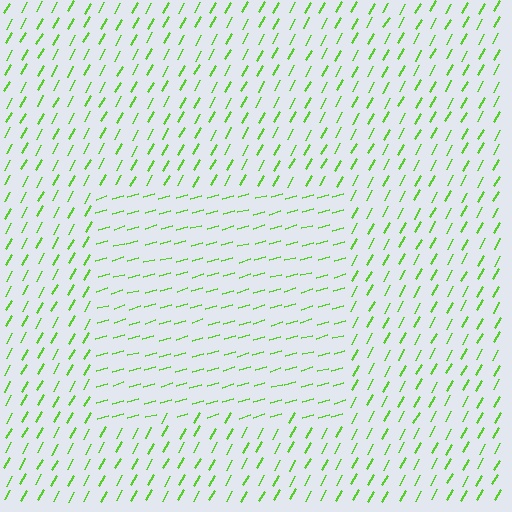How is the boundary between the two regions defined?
The boundary is defined purely by a change in line orientation (approximately 45 degrees difference). All lines are the same color and thickness.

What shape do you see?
I see a rectangle.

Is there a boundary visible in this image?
Yes, there is a texture boundary formed by a change in line orientation.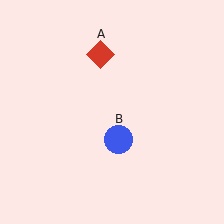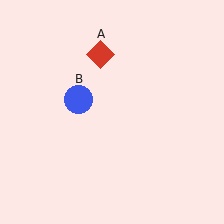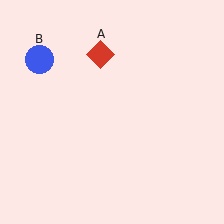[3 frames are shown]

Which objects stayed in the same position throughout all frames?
Red diamond (object A) remained stationary.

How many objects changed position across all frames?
1 object changed position: blue circle (object B).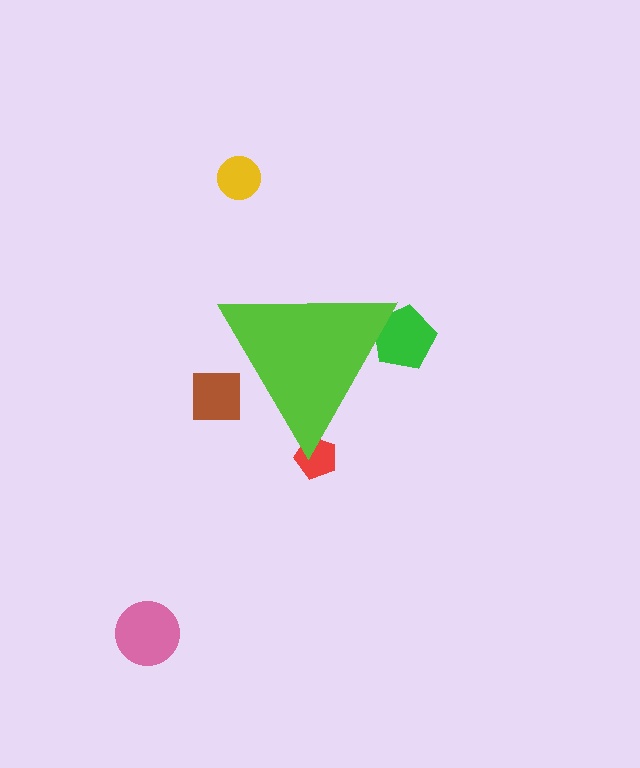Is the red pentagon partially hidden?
Yes, the red pentagon is partially hidden behind the lime triangle.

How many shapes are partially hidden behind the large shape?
3 shapes are partially hidden.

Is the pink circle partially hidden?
No, the pink circle is fully visible.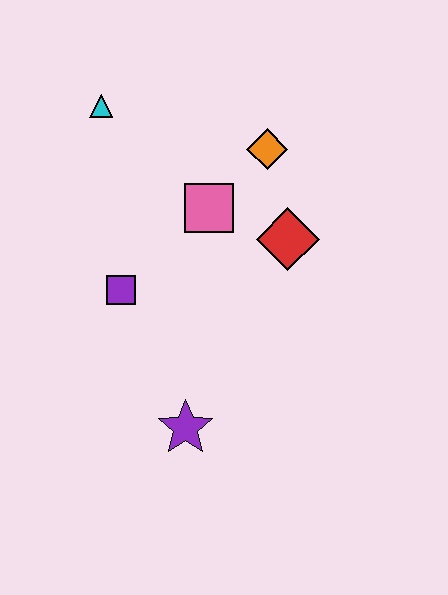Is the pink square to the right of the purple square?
Yes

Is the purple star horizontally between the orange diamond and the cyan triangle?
Yes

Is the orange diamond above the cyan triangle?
No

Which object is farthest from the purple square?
The orange diamond is farthest from the purple square.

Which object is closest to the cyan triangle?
The pink square is closest to the cyan triangle.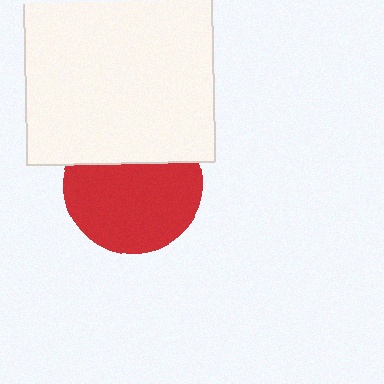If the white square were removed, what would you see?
You would see the complete red circle.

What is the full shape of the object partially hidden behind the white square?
The partially hidden object is a red circle.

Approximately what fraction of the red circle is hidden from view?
Roughly 32% of the red circle is hidden behind the white square.